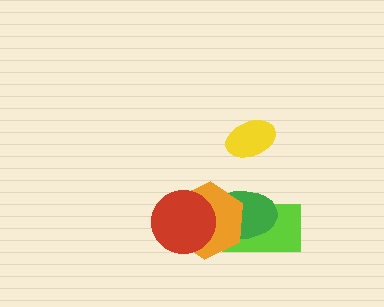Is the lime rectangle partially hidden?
Yes, it is partially covered by another shape.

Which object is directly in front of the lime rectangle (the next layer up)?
The green ellipse is directly in front of the lime rectangle.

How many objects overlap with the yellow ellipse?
0 objects overlap with the yellow ellipse.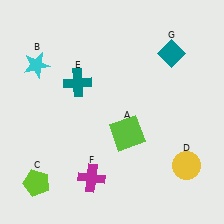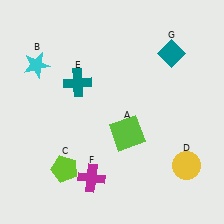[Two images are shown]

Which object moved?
The lime pentagon (C) moved right.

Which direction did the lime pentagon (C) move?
The lime pentagon (C) moved right.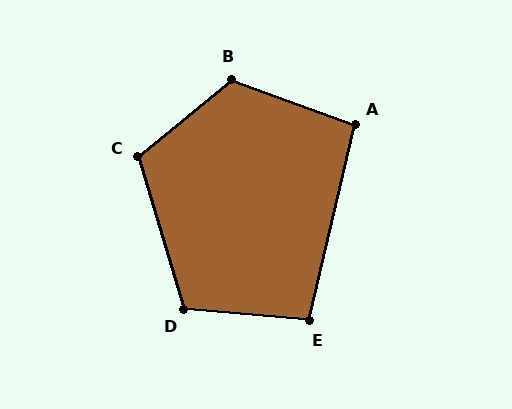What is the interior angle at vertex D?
Approximately 112 degrees (obtuse).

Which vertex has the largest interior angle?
B, at approximately 120 degrees.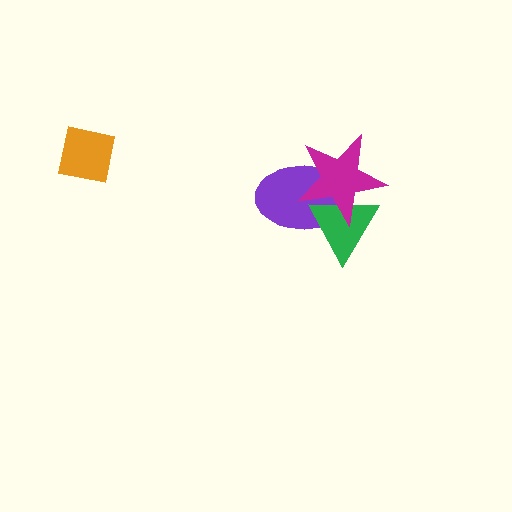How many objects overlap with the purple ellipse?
2 objects overlap with the purple ellipse.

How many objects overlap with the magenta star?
2 objects overlap with the magenta star.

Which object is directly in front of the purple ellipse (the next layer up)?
The green triangle is directly in front of the purple ellipse.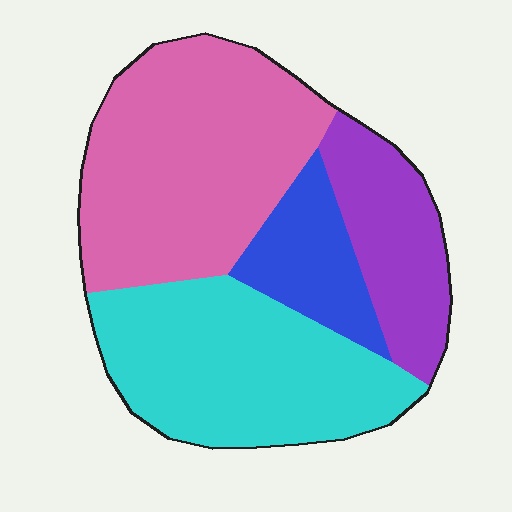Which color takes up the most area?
Pink, at roughly 40%.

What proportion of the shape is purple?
Purple covers 17% of the shape.